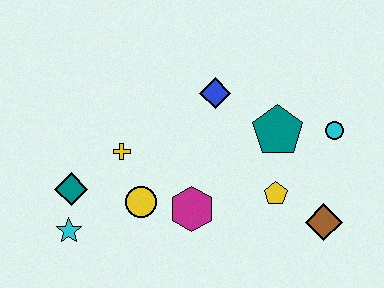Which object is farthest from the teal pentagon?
The cyan star is farthest from the teal pentagon.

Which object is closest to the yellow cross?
The yellow circle is closest to the yellow cross.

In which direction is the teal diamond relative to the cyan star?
The teal diamond is above the cyan star.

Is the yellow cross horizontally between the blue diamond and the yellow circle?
No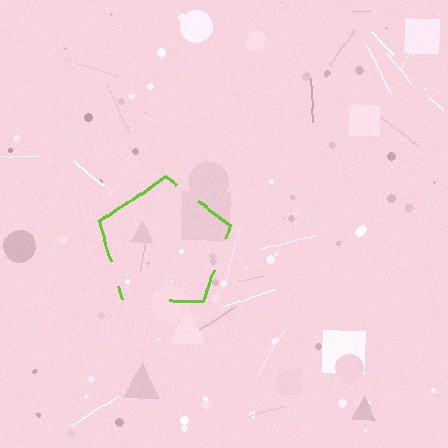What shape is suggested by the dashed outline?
The dashed outline suggests a pentagon.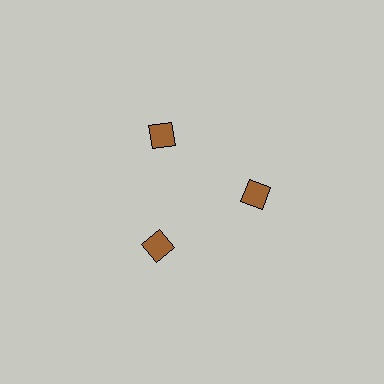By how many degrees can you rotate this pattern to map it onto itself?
The pattern maps onto itself every 120 degrees of rotation.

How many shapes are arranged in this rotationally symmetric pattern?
There are 3 shapes, arranged in 3 groups of 1.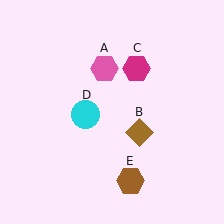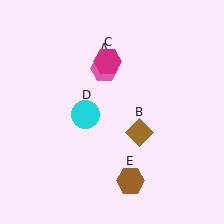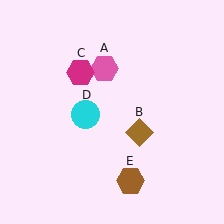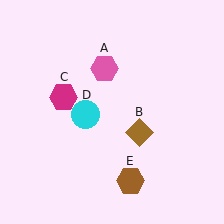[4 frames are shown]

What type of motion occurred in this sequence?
The magenta hexagon (object C) rotated counterclockwise around the center of the scene.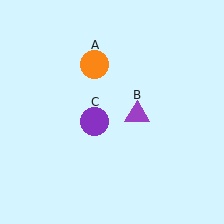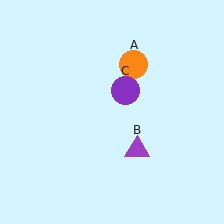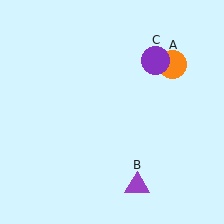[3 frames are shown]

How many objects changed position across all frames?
3 objects changed position: orange circle (object A), purple triangle (object B), purple circle (object C).